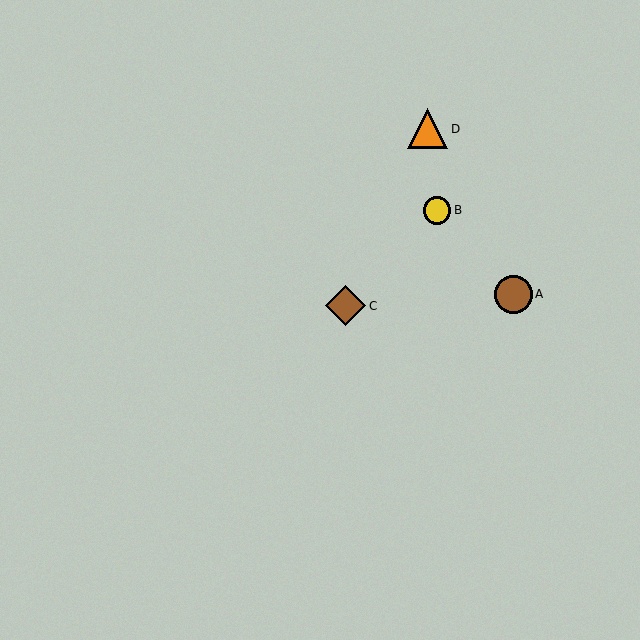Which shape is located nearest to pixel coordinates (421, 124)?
The orange triangle (labeled D) at (428, 129) is nearest to that location.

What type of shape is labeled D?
Shape D is an orange triangle.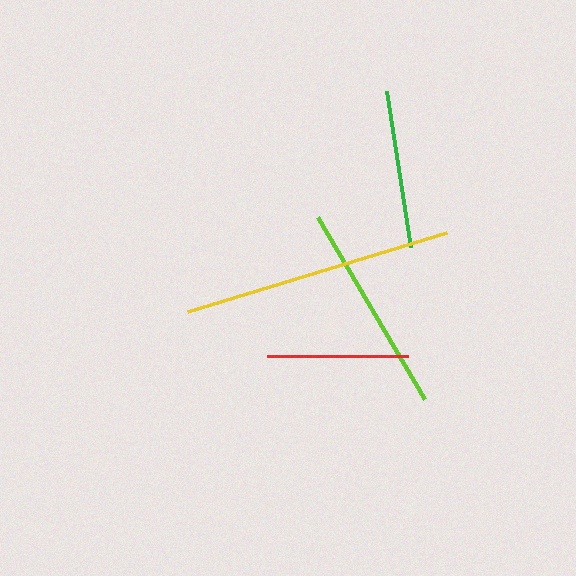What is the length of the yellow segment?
The yellow segment is approximately 270 pixels long.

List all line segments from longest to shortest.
From longest to shortest: yellow, lime, green, red.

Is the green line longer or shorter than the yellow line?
The yellow line is longer than the green line.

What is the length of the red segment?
The red segment is approximately 141 pixels long.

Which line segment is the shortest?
The red line is the shortest at approximately 141 pixels.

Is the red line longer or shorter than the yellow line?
The yellow line is longer than the red line.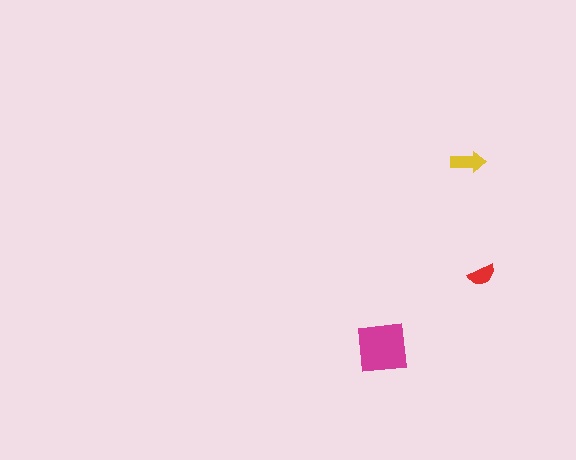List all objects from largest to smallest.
The magenta square, the yellow arrow, the red semicircle.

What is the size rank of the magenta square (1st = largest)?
1st.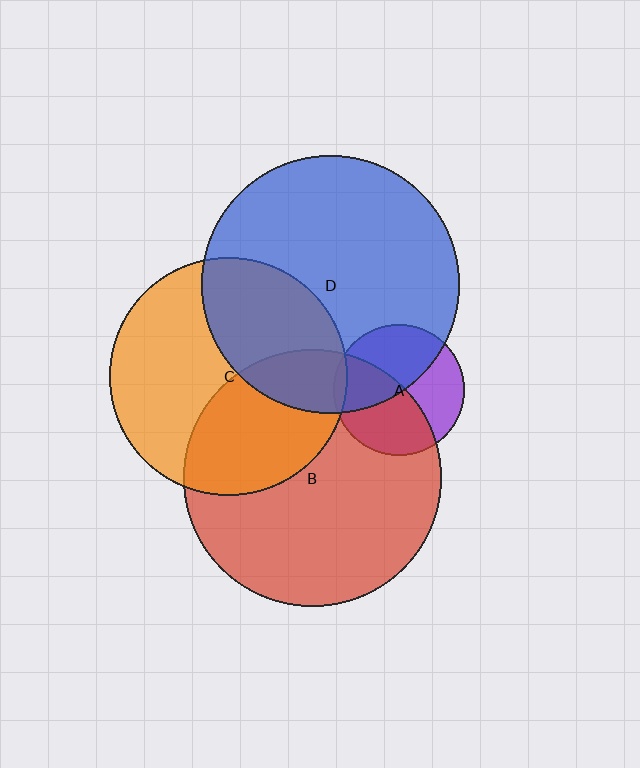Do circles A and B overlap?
Yes.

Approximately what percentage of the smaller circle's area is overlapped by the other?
Approximately 50%.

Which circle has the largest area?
Circle D (blue).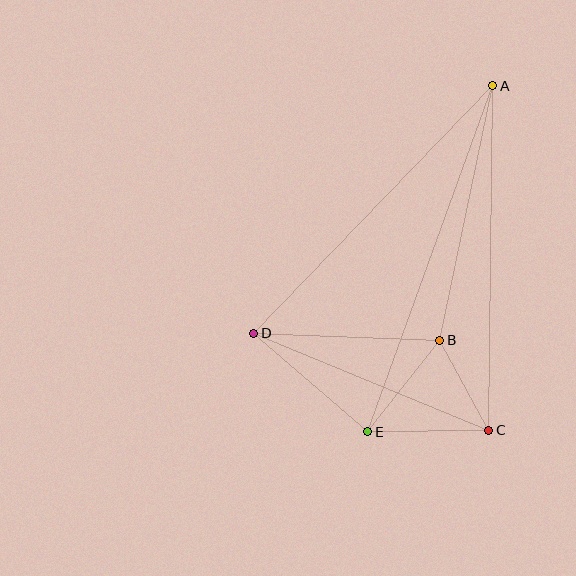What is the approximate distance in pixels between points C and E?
The distance between C and E is approximately 121 pixels.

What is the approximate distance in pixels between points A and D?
The distance between A and D is approximately 344 pixels.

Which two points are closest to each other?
Points B and C are closest to each other.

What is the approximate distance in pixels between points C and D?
The distance between C and D is approximately 254 pixels.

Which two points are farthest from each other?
Points A and E are farthest from each other.